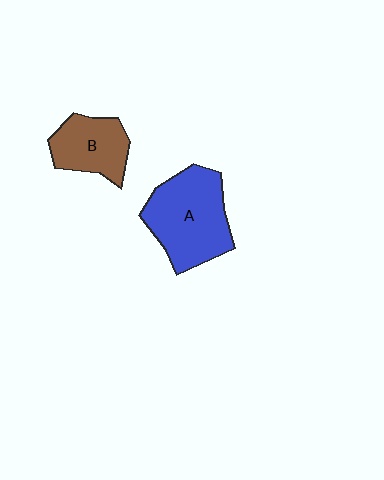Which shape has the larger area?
Shape A (blue).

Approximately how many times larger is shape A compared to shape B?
Approximately 1.6 times.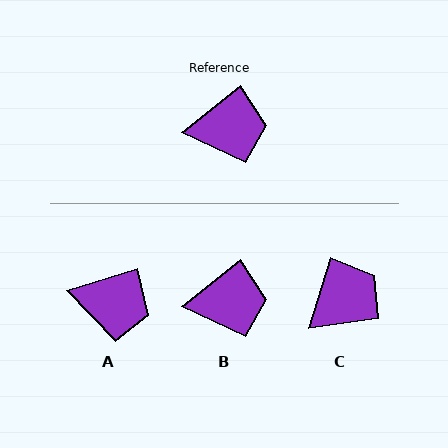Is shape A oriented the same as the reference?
No, it is off by about 21 degrees.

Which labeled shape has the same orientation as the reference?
B.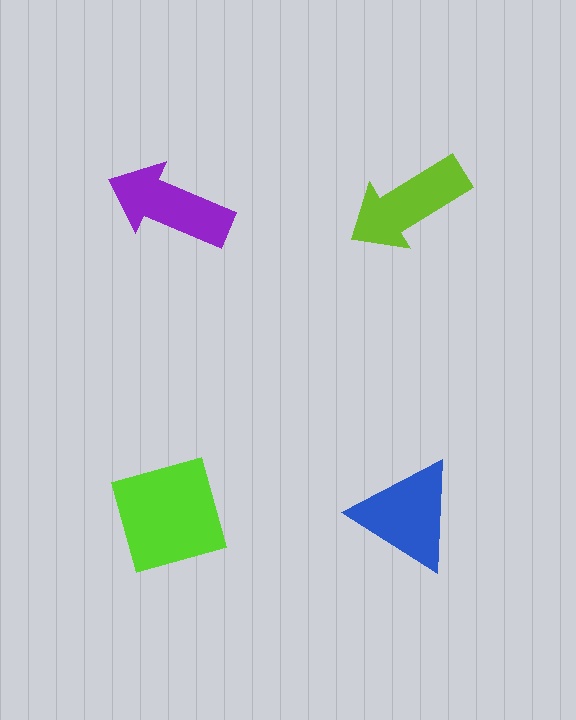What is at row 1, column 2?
A lime arrow.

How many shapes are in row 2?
2 shapes.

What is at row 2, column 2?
A blue triangle.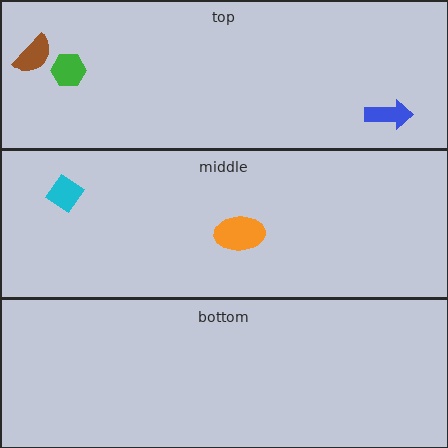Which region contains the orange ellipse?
The middle region.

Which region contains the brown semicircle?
The top region.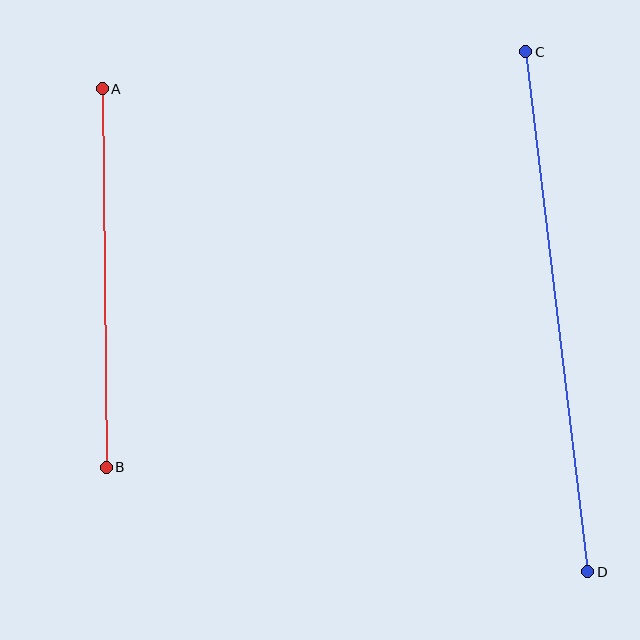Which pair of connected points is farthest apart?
Points C and D are farthest apart.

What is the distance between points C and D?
The distance is approximately 524 pixels.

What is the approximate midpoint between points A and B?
The midpoint is at approximately (104, 278) pixels.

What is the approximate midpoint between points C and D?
The midpoint is at approximately (557, 312) pixels.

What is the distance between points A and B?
The distance is approximately 378 pixels.